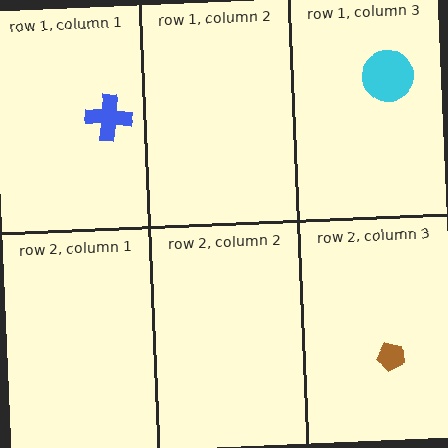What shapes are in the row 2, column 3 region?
The brown pentagon.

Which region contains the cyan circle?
The row 1, column 3 region.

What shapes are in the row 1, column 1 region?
The blue cross.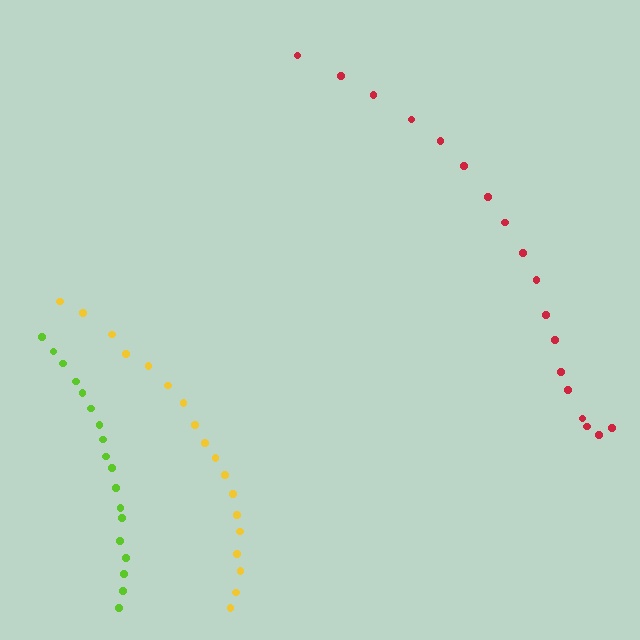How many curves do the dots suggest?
There are 3 distinct paths.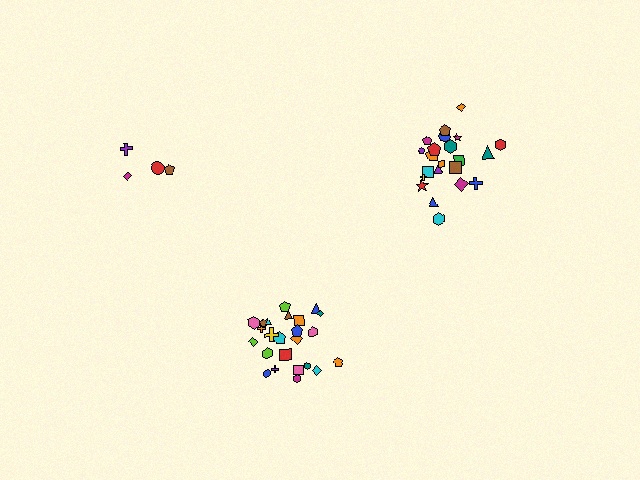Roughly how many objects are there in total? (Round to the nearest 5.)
Roughly 50 objects in total.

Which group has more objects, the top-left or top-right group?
The top-right group.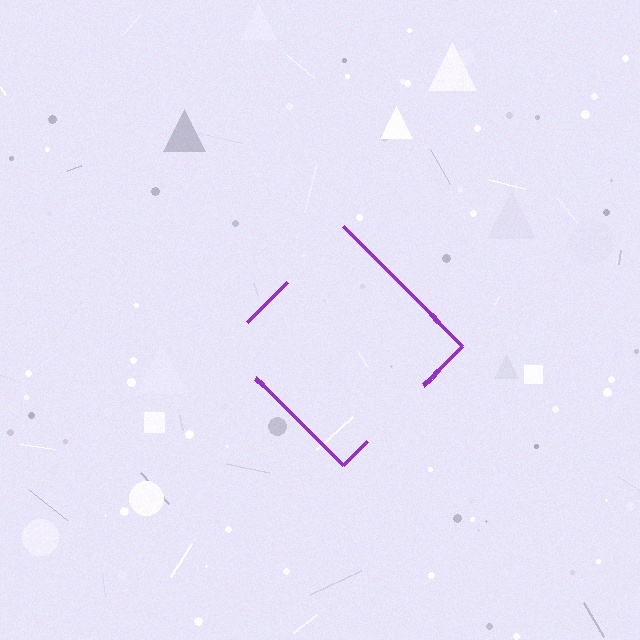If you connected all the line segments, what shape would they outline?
They would outline a diamond.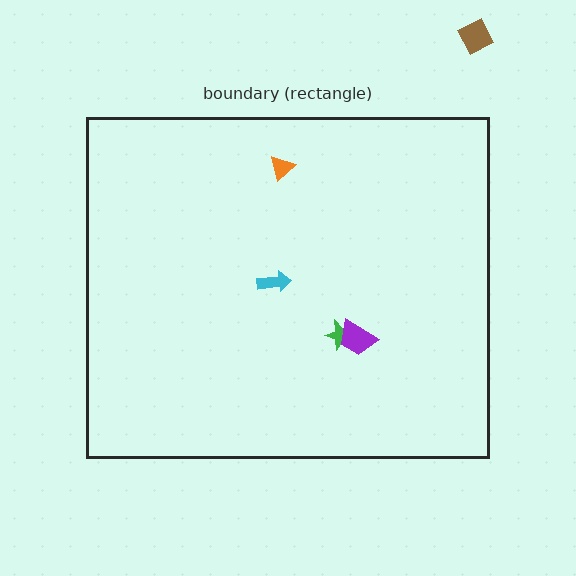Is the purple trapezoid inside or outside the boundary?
Inside.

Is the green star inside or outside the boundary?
Inside.